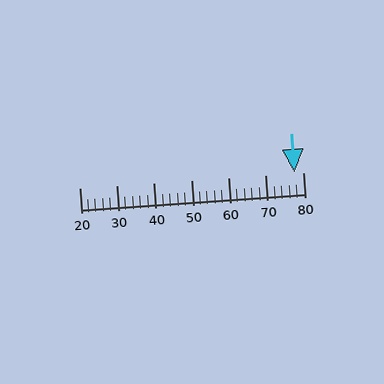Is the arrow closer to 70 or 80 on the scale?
The arrow is closer to 80.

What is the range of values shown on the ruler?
The ruler shows values from 20 to 80.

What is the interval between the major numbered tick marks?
The major tick marks are spaced 10 units apart.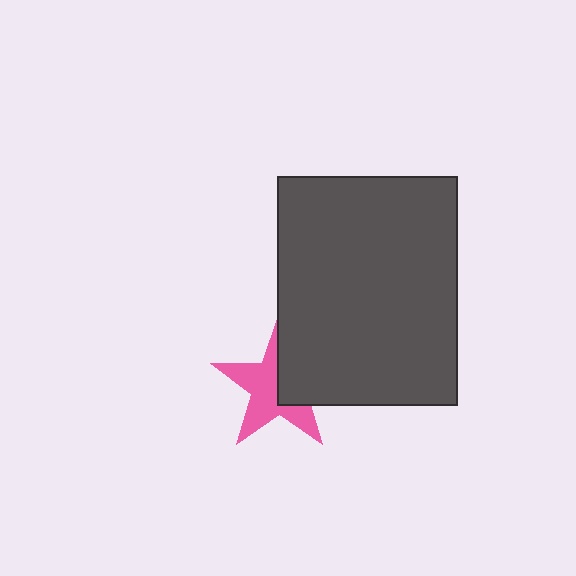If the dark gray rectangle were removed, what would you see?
You would see the complete pink star.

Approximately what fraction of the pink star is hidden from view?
Roughly 40% of the pink star is hidden behind the dark gray rectangle.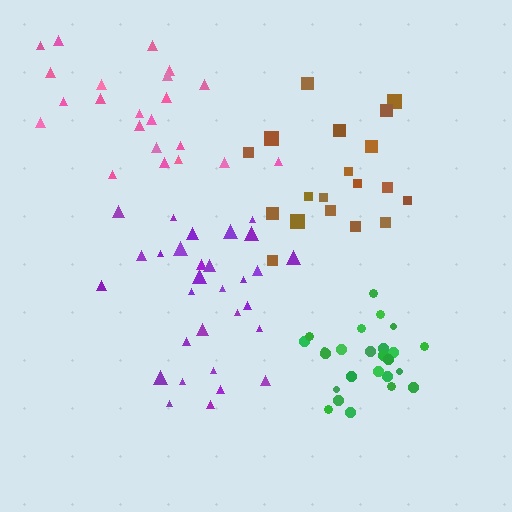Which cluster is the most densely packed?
Green.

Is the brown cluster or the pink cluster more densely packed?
Brown.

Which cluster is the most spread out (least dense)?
Pink.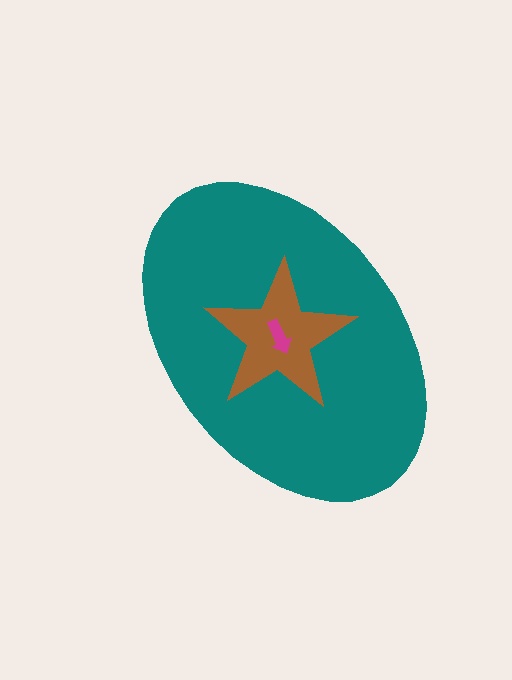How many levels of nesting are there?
3.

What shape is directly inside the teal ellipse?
The brown star.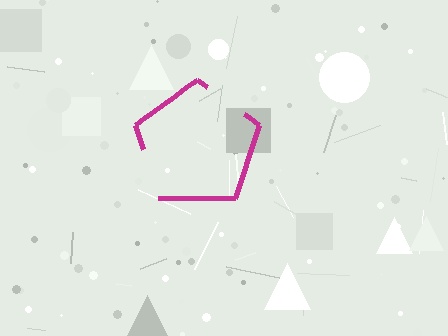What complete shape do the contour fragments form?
The contour fragments form a pentagon.